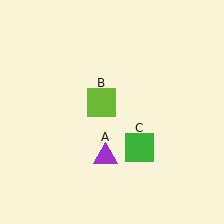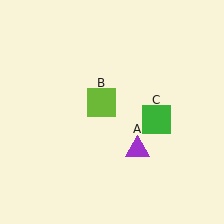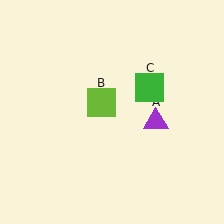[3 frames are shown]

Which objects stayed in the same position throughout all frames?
Lime square (object B) remained stationary.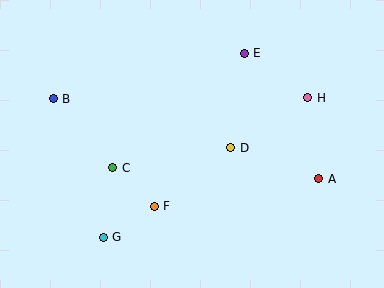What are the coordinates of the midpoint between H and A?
The midpoint between H and A is at (313, 138).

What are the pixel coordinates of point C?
Point C is at (113, 168).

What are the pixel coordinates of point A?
Point A is at (319, 179).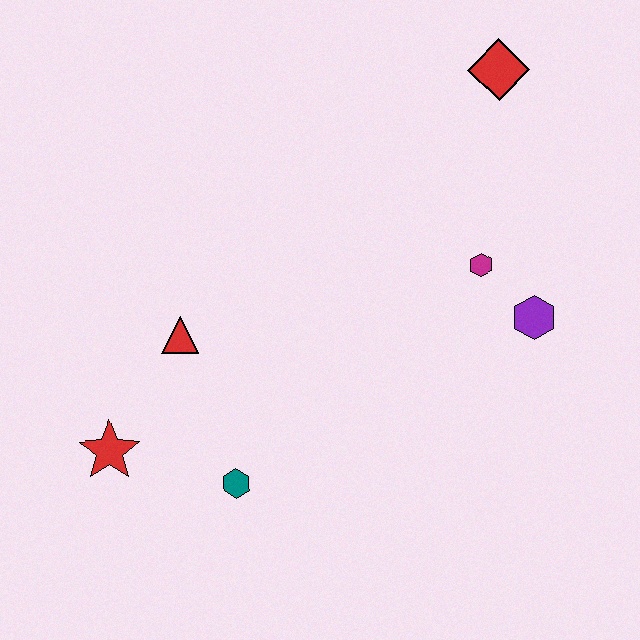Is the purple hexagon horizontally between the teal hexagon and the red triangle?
No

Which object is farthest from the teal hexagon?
The red diamond is farthest from the teal hexagon.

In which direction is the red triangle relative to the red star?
The red triangle is above the red star.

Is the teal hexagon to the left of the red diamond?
Yes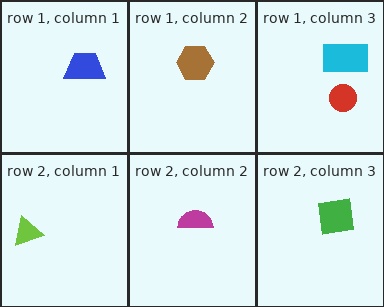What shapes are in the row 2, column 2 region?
The magenta semicircle.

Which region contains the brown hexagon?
The row 1, column 2 region.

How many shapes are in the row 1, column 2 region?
1.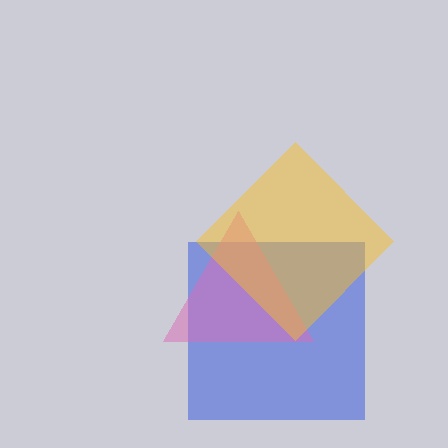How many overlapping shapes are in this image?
There are 3 overlapping shapes in the image.